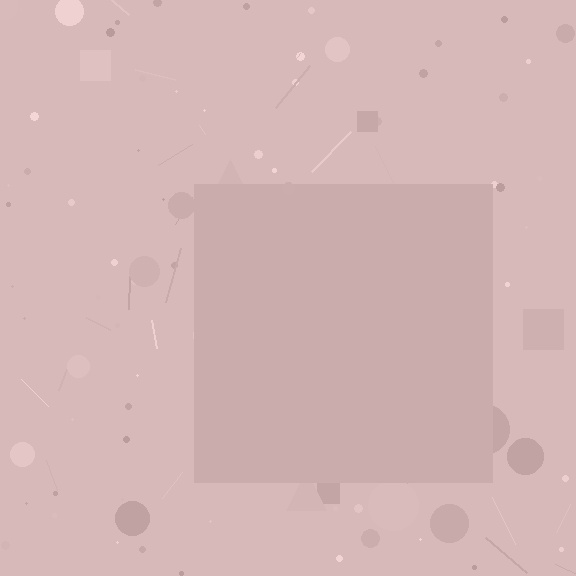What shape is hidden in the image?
A square is hidden in the image.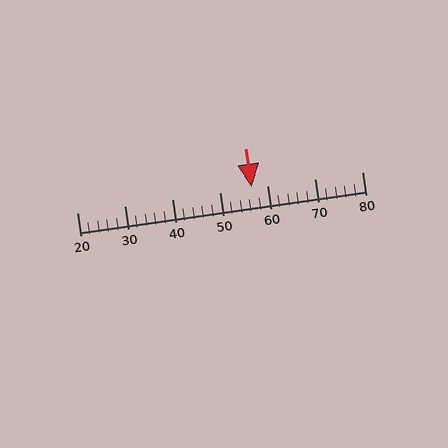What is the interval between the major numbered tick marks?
The major tick marks are spaced 10 units apart.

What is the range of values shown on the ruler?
The ruler shows values from 20 to 80.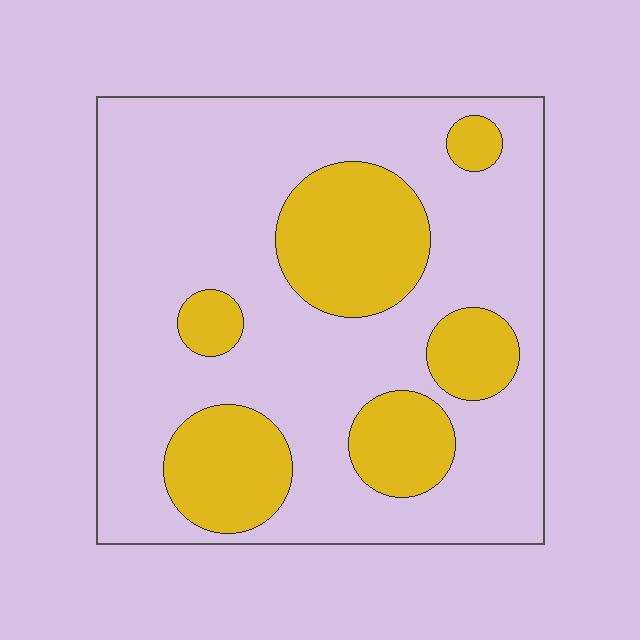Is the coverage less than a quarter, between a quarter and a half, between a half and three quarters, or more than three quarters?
Between a quarter and a half.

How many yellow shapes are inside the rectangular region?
6.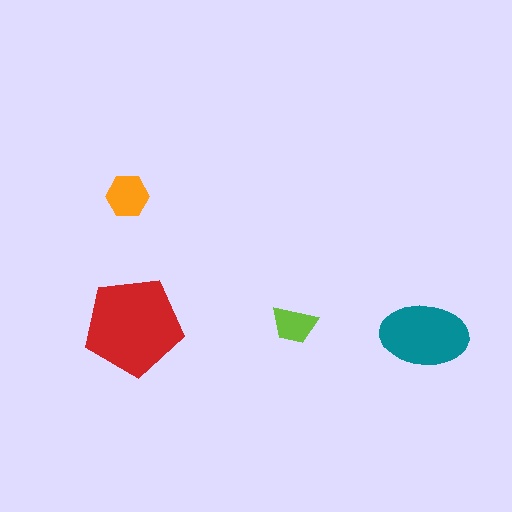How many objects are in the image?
There are 4 objects in the image.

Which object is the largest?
The red pentagon.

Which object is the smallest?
The lime trapezoid.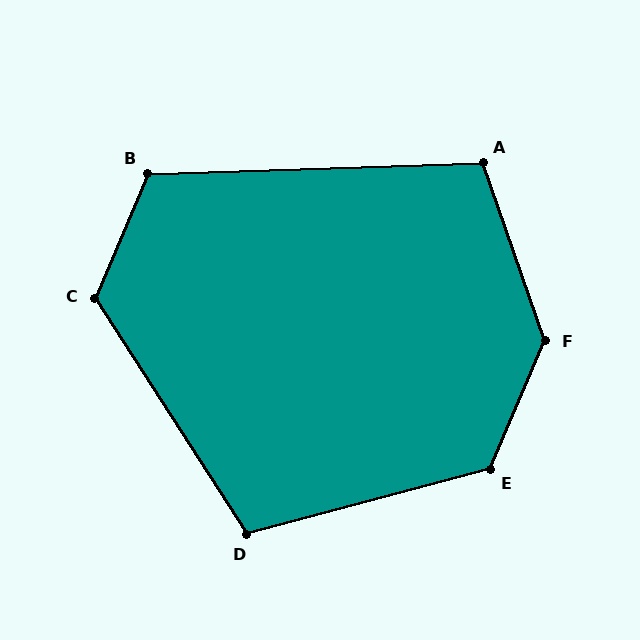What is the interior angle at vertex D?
Approximately 108 degrees (obtuse).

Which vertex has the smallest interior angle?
A, at approximately 108 degrees.